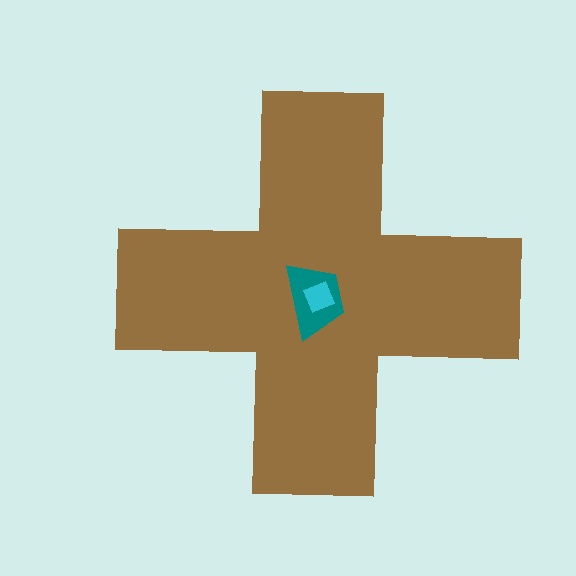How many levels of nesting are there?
3.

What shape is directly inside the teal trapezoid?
The cyan square.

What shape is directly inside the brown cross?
The teal trapezoid.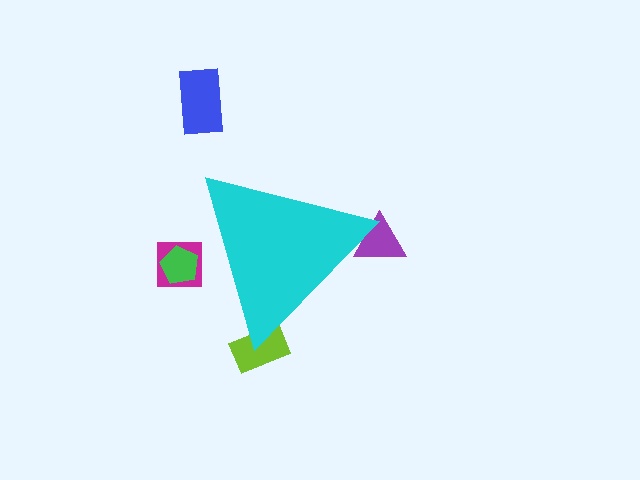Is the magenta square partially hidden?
Yes, the magenta square is partially hidden behind the cyan triangle.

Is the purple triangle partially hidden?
Yes, the purple triangle is partially hidden behind the cyan triangle.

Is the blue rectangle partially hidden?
No, the blue rectangle is fully visible.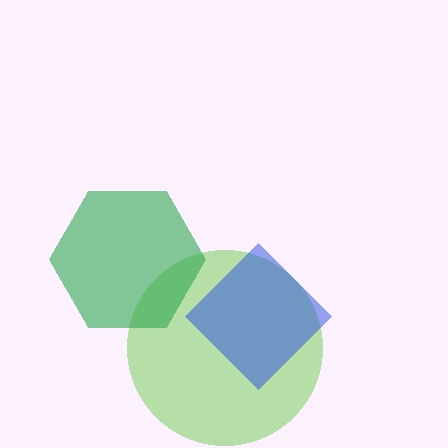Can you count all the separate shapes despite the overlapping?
Yes, there are 3 separate shapes.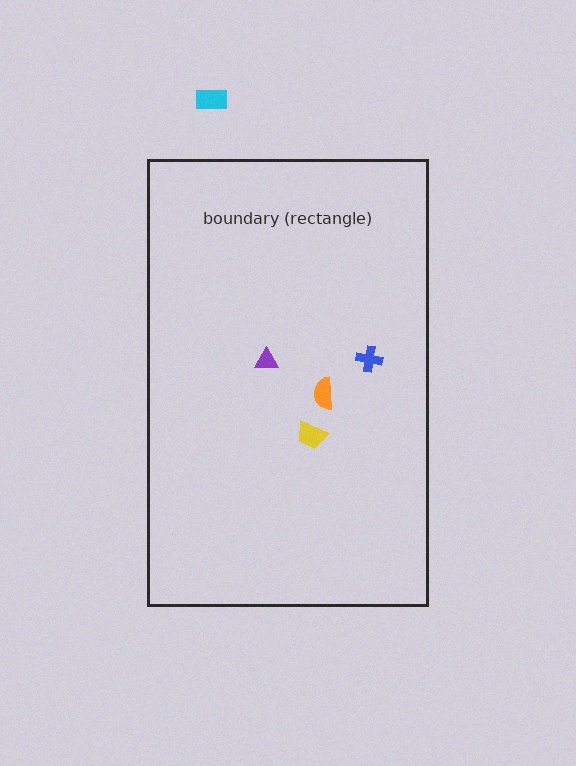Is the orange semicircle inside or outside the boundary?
Inside.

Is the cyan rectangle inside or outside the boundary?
Outside.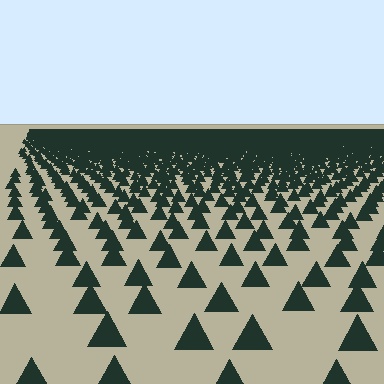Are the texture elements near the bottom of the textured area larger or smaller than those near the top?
Larger. Near the bottom, elements are closer to the viewer and appear at a bigger on-screen size.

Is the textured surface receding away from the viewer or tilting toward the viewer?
The surface is receding away from the viewer. Texture elements get smaller and denser toward the top.